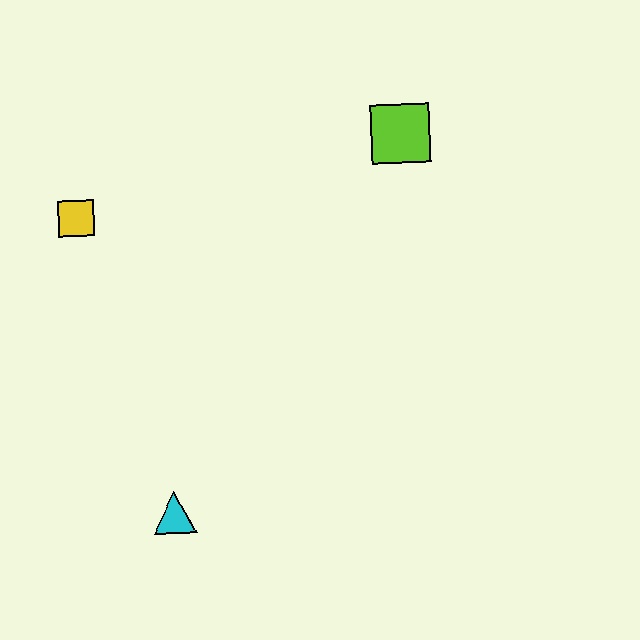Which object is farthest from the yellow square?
The lime square is farthest from the yellow square.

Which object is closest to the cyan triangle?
The yellow square is closest to the cyan triangle.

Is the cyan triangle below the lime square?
Yes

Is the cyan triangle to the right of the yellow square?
Yes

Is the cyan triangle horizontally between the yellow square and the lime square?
Yes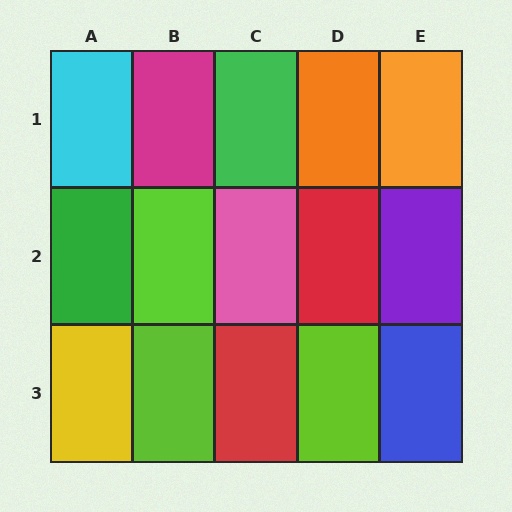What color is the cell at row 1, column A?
Cyan.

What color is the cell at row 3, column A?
Yellow.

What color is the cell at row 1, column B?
Magenta.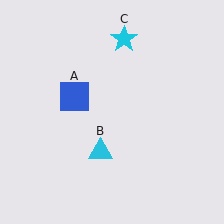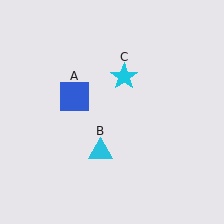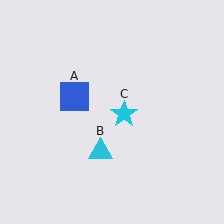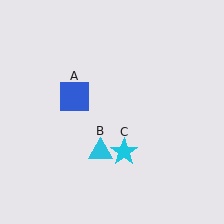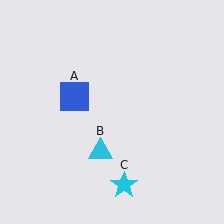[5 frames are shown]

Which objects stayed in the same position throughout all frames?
Blue square (object A) and cyan triangle (object B) remained stationary.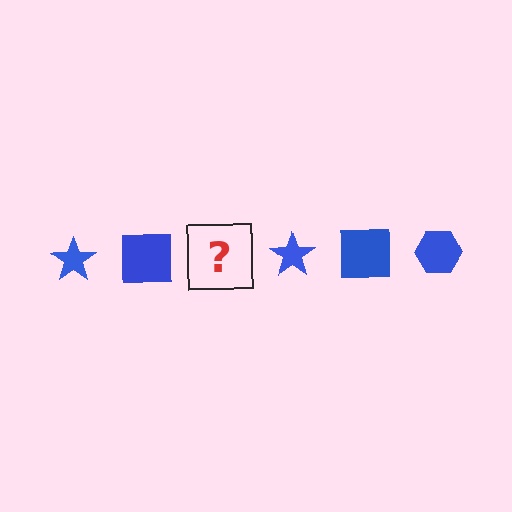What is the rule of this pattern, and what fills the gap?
The rule is that the pattern cycles through star, square, hexagon shapes in blue. The gap should be filled with a blue hexagon.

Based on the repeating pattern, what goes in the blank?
The blank should be a blue hexagon.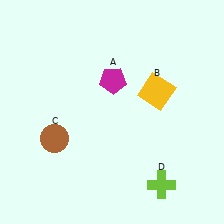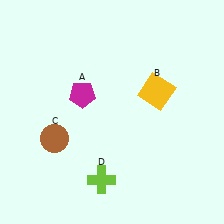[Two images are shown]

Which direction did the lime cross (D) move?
The lime cross (D) moved left.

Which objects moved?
The objects that moved are: the magenta pentagon (A), the lime cross (D).